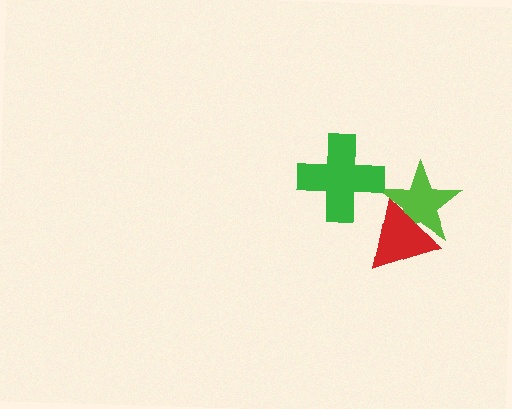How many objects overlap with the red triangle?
1 object overlaps with the red triangle.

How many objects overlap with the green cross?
0 objects overlap with the green cross.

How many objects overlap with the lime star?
1 object overlaps with the lime star.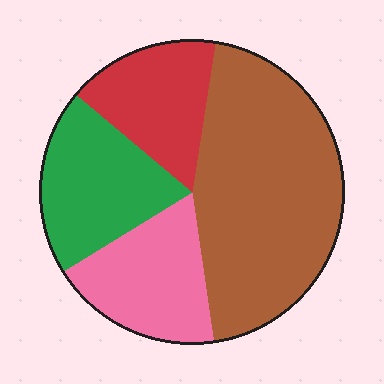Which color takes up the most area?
Brown, at roughly 45%.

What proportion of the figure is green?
Green covers roughly 20% of the figure.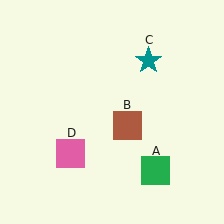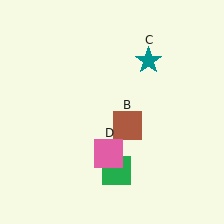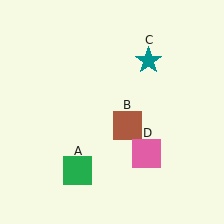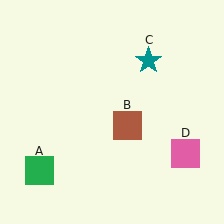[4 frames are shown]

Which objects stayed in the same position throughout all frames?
Brown square (object B) and teal star (object C) remained stationary.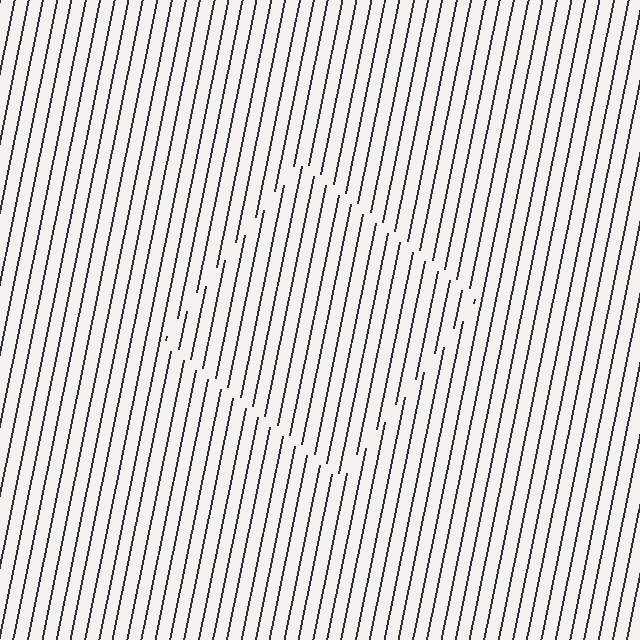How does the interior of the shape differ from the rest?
The interior of the shape contains the same grating, shifted by half a period — the contour is defined by the phase discontinuity where line-ends from the inner and outer gratings abut.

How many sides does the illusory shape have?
4 sides — the line-ends trace a square.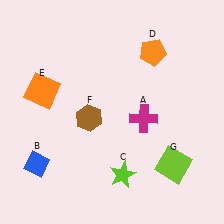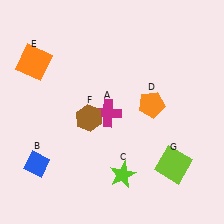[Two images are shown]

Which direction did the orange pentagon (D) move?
The orange pentagon (D) moved down.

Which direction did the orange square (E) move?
The orange square (E) moved up.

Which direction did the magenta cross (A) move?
The magenta cross (A) moved left.